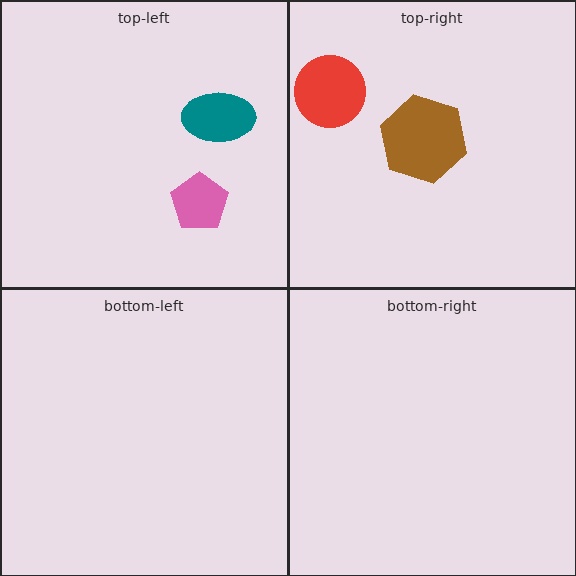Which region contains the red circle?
The top-right region.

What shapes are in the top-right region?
The brown hexagon, the red circle.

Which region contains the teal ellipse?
The top-left region.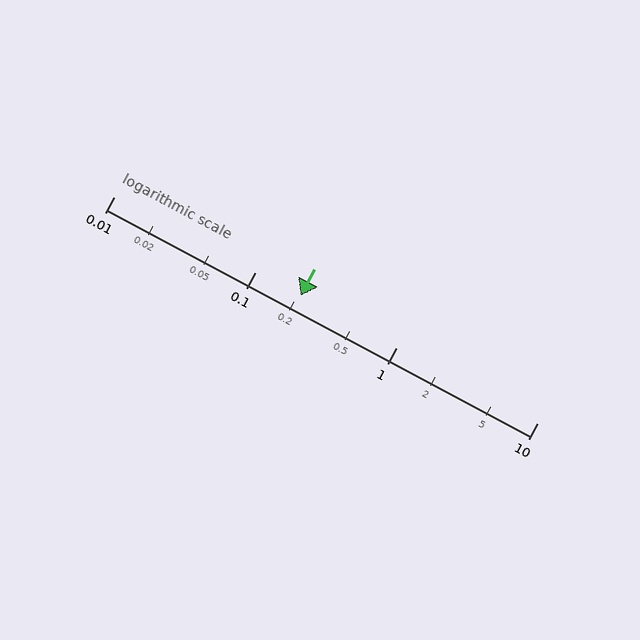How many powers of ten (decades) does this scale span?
The scale spans 3 decades, from 0.01 to 10.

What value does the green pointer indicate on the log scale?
The pointer indicates approximately 0.21.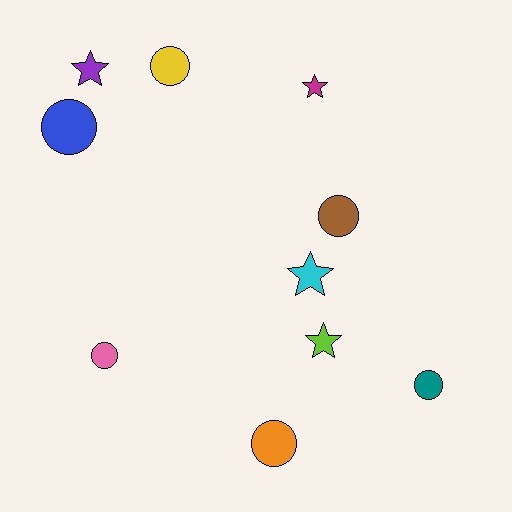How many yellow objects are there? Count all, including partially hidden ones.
There is 1 yellow object.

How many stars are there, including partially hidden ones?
There are 4 stars.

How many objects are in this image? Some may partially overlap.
There are 10 objects.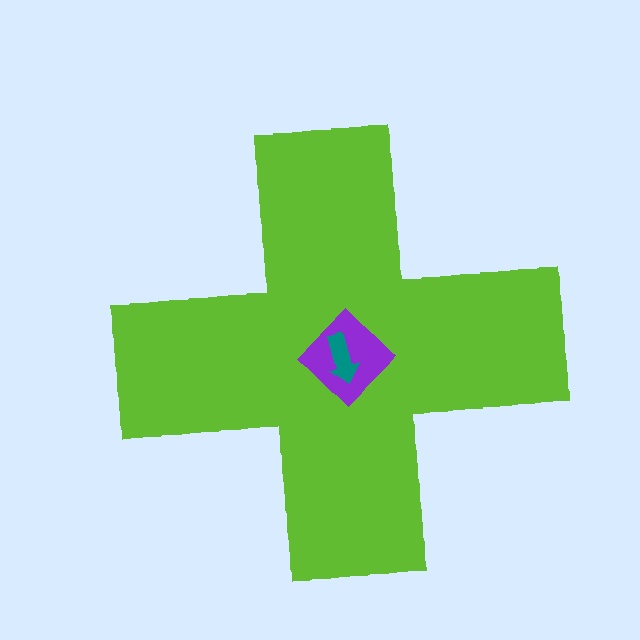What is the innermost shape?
The teal arrow.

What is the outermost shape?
The lime cross.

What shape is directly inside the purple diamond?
The teal arrow.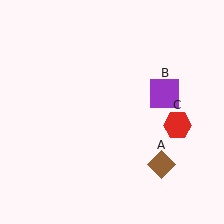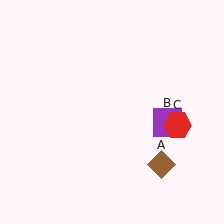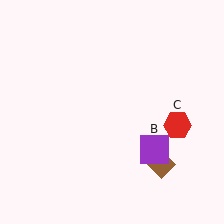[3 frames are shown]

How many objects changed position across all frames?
1 object changed position: purple square (object B).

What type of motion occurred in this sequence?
The purple square (object B) rotated clockwise around the center of the scene.